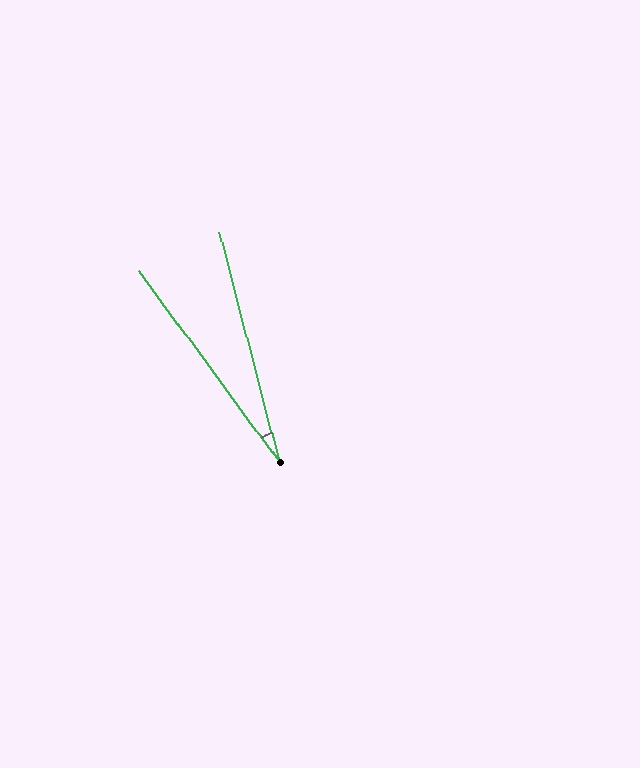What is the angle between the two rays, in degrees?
Approximately 22 degrees.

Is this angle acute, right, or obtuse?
It is acute.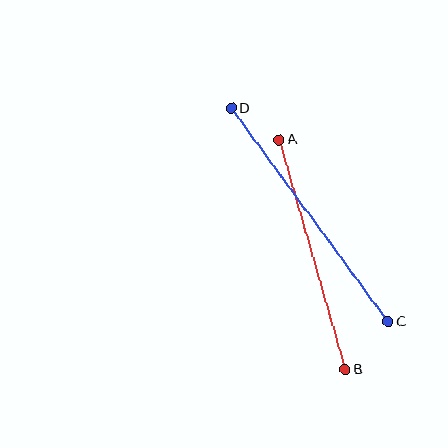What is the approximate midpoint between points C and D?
The midpoint is at approximately (310, 215) pixels.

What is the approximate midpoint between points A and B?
The midpoint is at approximately (312, 255) pixels.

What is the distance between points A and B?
The distance is approximately 239 pixels.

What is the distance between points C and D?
The distance is approximately 265 pixels.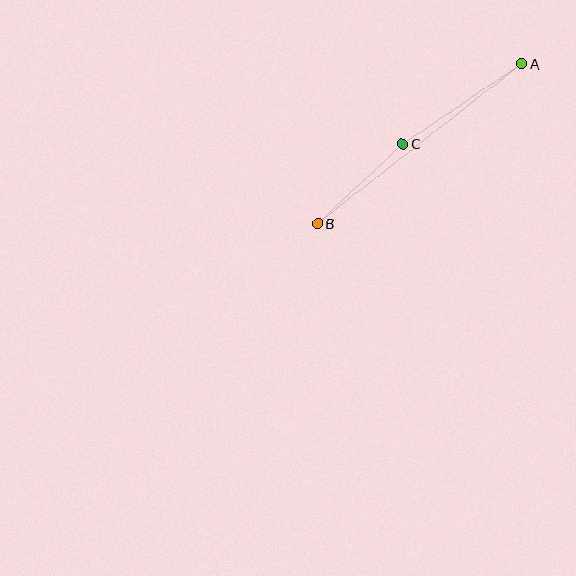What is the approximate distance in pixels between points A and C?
The distance between A and C is approximately 143 pixels.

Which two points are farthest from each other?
Points A and B are farthest from each other.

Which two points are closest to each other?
Points B and C are closest to each other.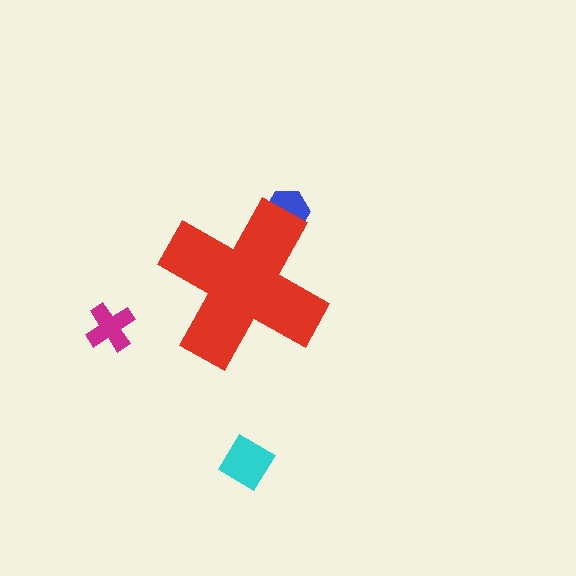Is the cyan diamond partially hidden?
No, the cyan diamond is fully visible.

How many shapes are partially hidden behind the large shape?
1 shape is partially hidden.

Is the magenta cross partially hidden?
No, the magenta cross is fully visible.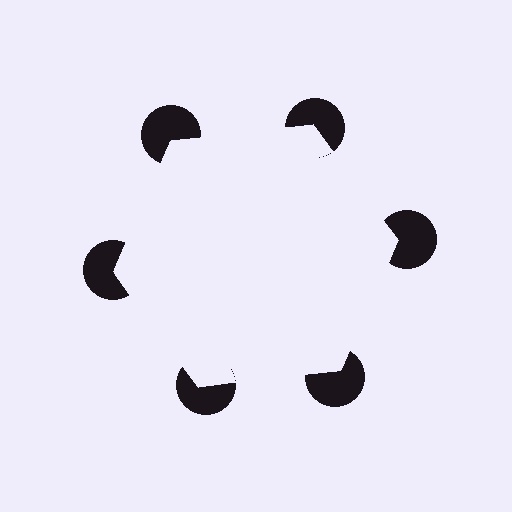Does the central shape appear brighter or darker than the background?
It typically appears slightly brighter than the background, even though no actual brightness change is drawn.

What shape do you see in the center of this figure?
An illusory hexagon — its edges are inferred from the aligned wedge cuts in the pac-man discs, not physically drawn.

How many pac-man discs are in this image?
There are 6 — one at each vertex of the illusory hexagon.